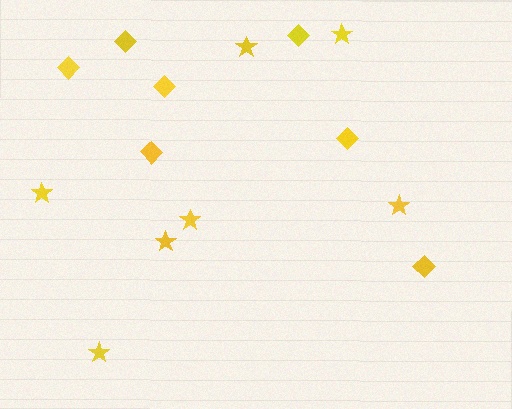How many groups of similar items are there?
There are 2 groups: one group of diamonds (7) and one group of stars (7).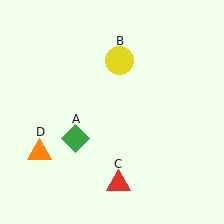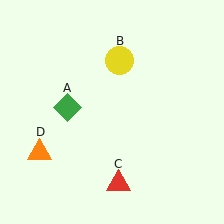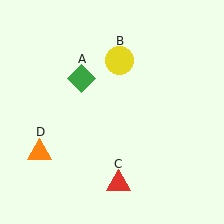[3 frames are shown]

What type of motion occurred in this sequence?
The green diamond (object A) rotated clockwise around the center of the scene.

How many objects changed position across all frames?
1 object changed position: green diamond (object A).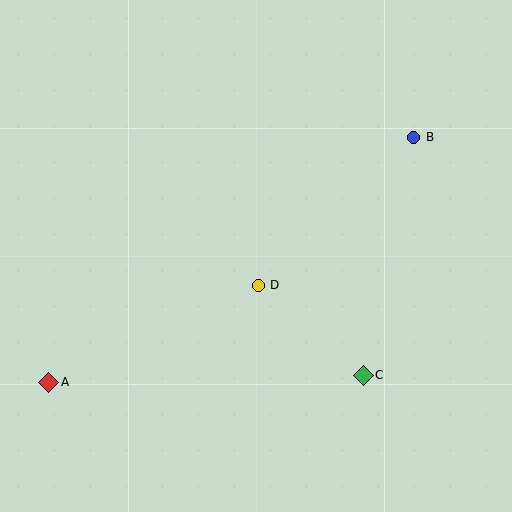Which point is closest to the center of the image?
Point D at (258, 285) is closest to the center.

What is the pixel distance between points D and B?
The distance between D and B is 215 pixels.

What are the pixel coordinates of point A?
Point A is at (49, 382).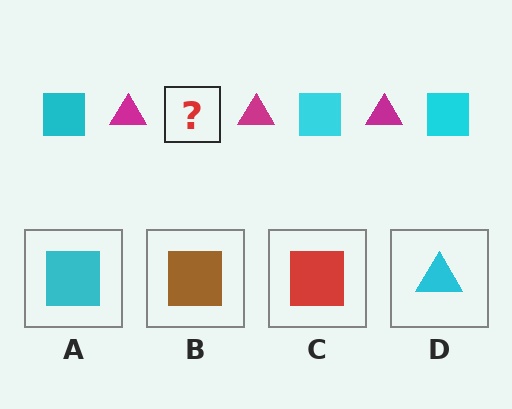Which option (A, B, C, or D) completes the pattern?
A.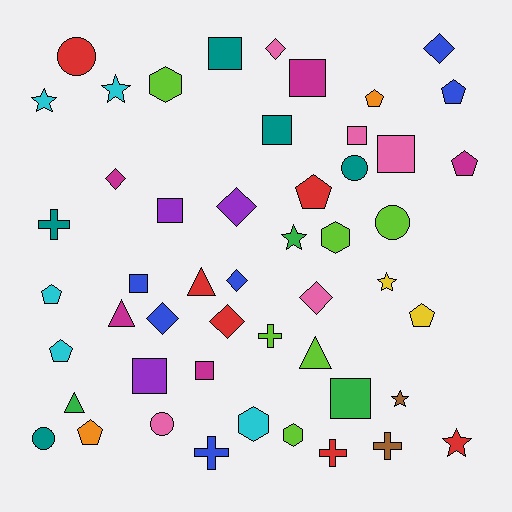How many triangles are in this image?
There are 4 triangles.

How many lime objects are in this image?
There are 6 lime objects.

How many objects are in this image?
There are 50 objects.